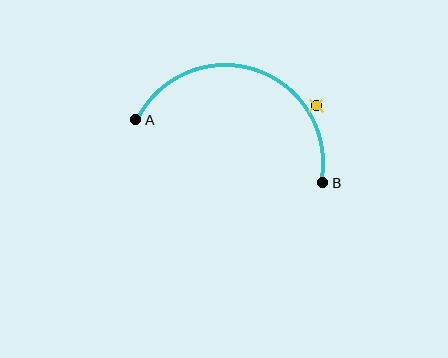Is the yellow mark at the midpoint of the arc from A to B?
No — the yellow mark does not lie on the arc at all. It sits slightly outside the curve.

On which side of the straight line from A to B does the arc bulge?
The arc bulges above the straight line connecting A and B.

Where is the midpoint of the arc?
The arc midpoint is the point on the curve farthest from the straight line joining A and B. It sits above that line.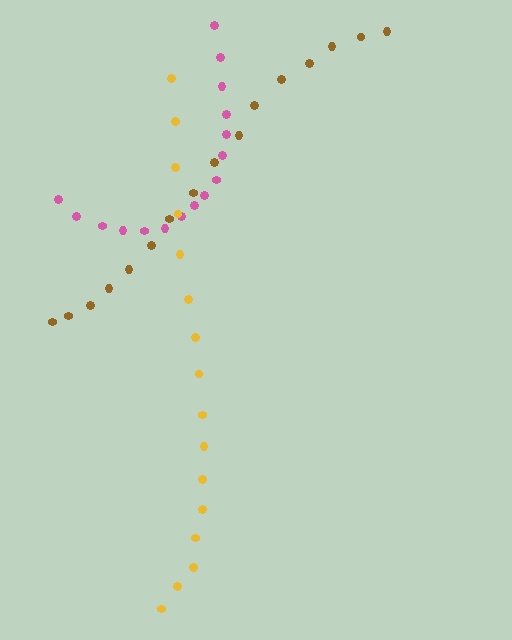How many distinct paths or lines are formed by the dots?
There are 3 distinct paths.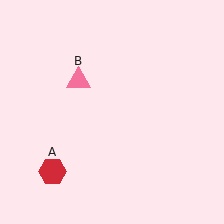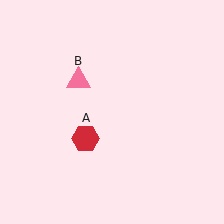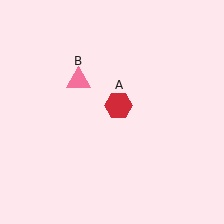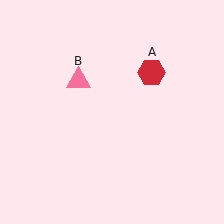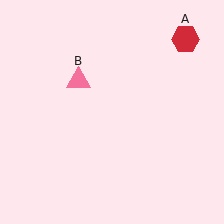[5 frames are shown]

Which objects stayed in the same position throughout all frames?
Pink triangle (object B) remained stationary.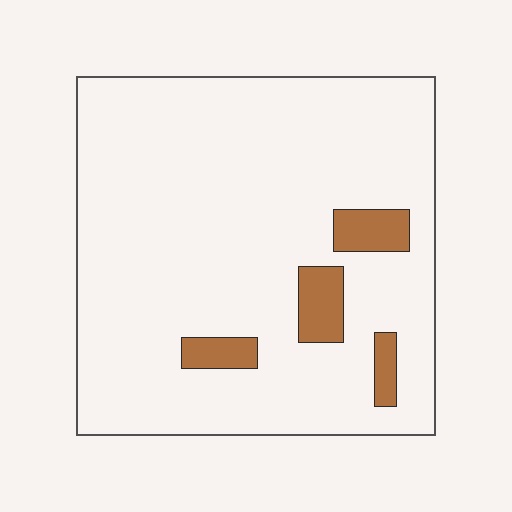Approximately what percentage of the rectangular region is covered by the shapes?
Approximately 10%.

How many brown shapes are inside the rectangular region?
4.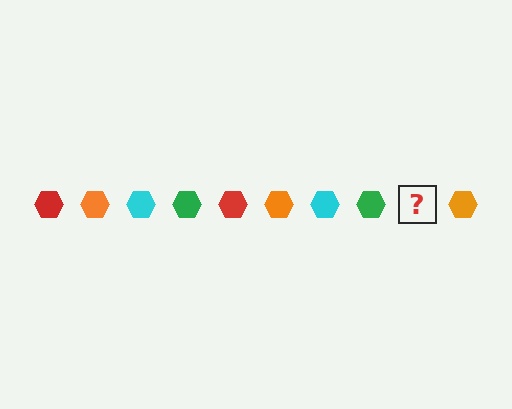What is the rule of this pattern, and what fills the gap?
The rule is that the pattern cycles through red, orange, cyan, green hexagons. The gap should be filled with a red hexagon.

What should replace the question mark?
The question mark should be replaced with a red hexagon.